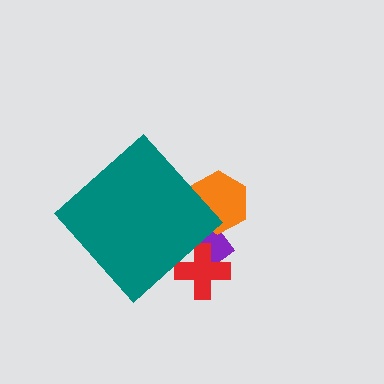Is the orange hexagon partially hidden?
Yes, the orange hexagon is partially hidden behind the teal diamond.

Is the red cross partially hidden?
Yes, the red cross is partially hidden behind the teal diamond.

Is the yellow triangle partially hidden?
Yes, the yellow triangle is partially hidden behind the teal diamond.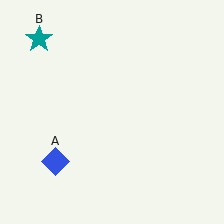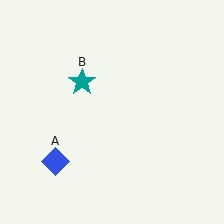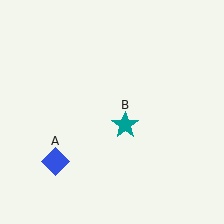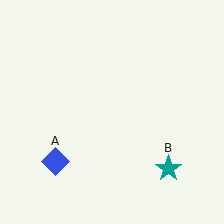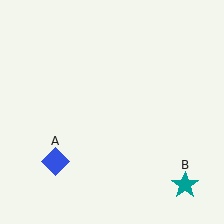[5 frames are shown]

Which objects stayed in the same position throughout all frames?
Blue diamond (object A) remained stationary.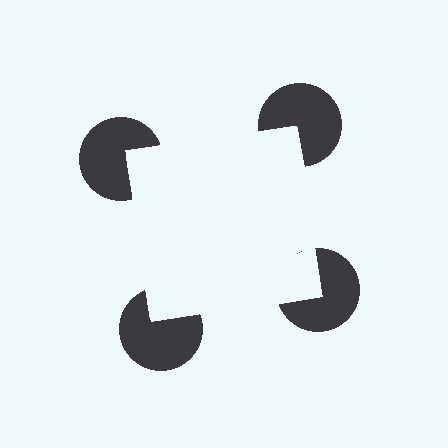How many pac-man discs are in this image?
There are 4 — one at each vertex of the illusory square.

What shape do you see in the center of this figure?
An illusory square — its edges are inferred from the aligned wedge cuts in the pac-man discs, not physically drawn.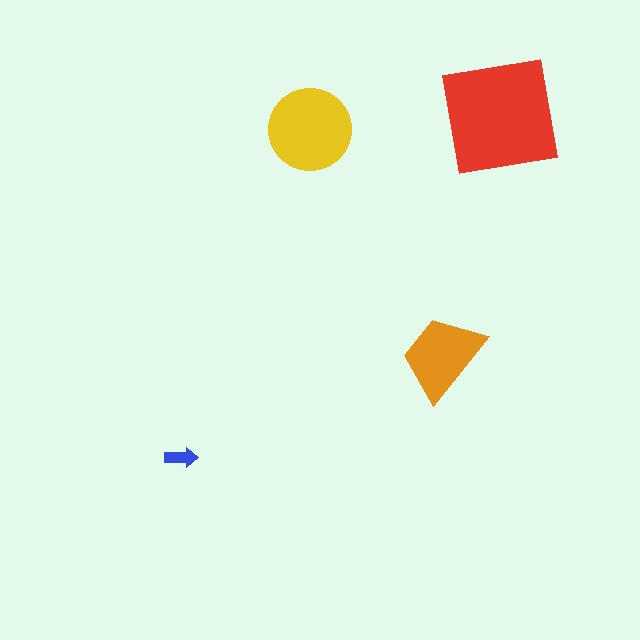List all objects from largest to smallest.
The red square, the yellow circle, the orange trapezoid, the blue arrow.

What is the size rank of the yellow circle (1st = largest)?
2nd.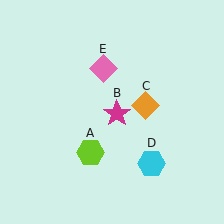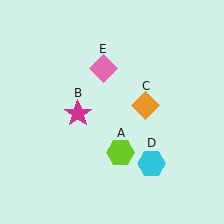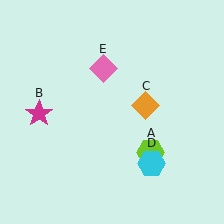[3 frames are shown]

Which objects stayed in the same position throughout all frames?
Orange diamond (object C) and cyan hexagon (object D) and pink diamond (object E) remained stationary.